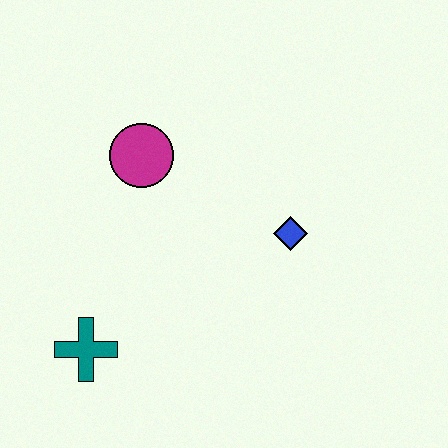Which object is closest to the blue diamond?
The magenta circle is closest to the blue diamond.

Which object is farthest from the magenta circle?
The teal cross is farthest from the magenta circle.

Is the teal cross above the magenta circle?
No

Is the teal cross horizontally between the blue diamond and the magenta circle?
No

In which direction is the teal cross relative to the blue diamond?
The teal cross is to the left of the blue diamond.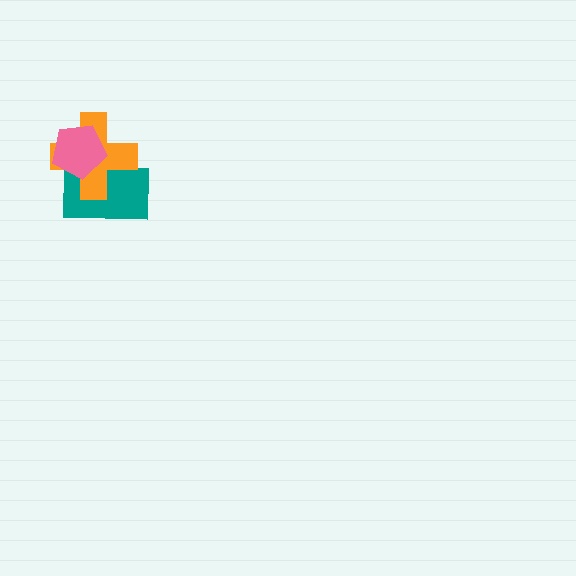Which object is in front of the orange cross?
The pink pentagon is in front of the orange cross.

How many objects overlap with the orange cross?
2 objects overlap with the orange cross.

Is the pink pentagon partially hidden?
No, no other shape covers it.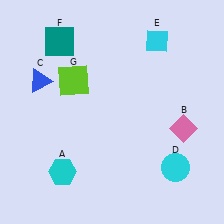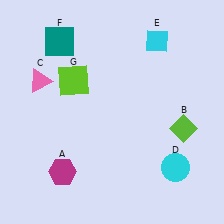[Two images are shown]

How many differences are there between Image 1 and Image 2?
There are 3 differences between the two images.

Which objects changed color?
A changed from cyan to magenta. B changed from pink to lime. C changed from blue to pink.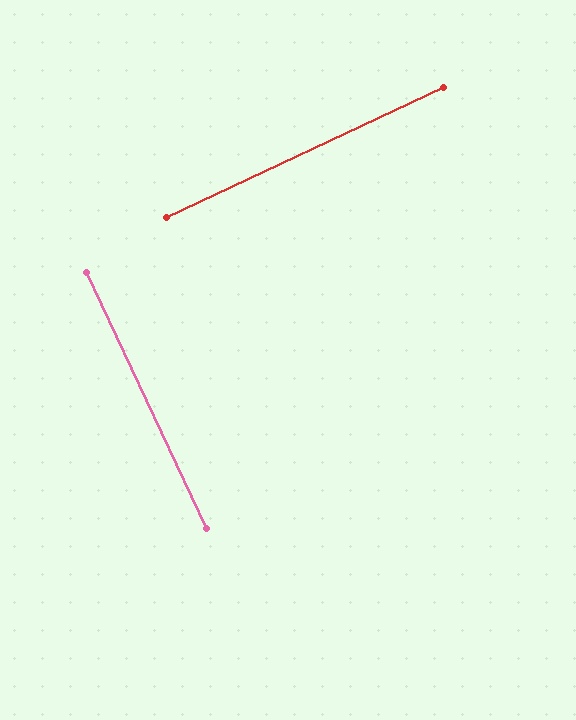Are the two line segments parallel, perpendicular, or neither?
Perpendicular — they meet at approximately 90°.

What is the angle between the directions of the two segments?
Approximately 90 degrees.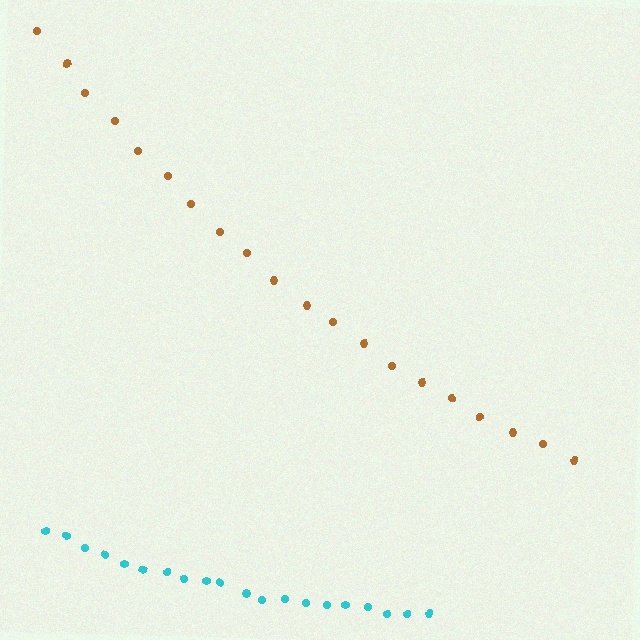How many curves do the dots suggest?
There are 2 distinct paths.